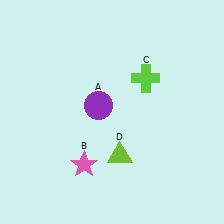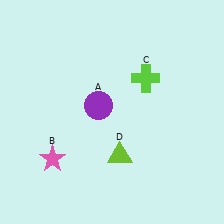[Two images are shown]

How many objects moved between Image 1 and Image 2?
1 object moved between the two images.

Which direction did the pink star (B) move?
The pink star (B) moved left.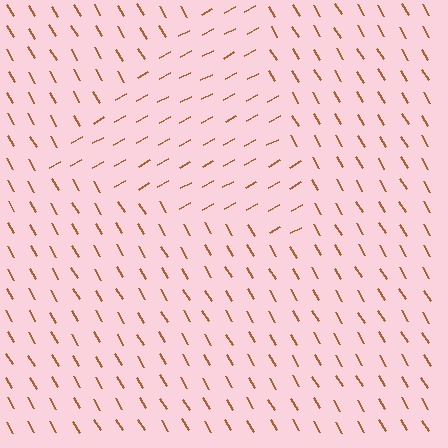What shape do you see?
I see a triangle.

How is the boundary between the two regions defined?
The boundary is defined purely by a change in line orientation (approximately 88 degrees difference). All lines are the same color and thickness.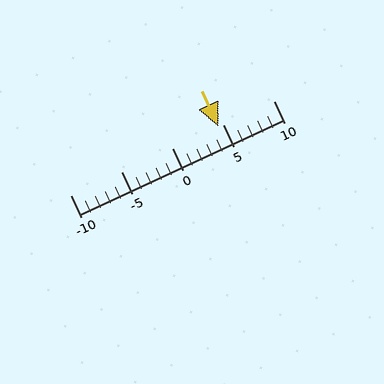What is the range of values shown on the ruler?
The ruler shows values from -10 to 10.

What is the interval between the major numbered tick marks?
The major tick marks are spaced 5 units apart.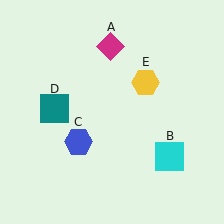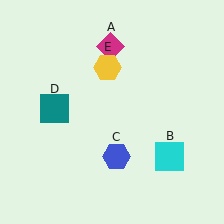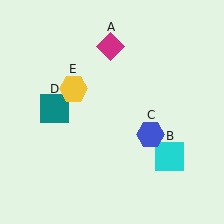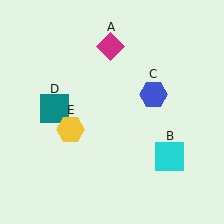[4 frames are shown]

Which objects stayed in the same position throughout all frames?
Magenta diamond (object A) and cyan square (object B) and teal square (object D) remained stationary.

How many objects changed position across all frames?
2 objects changed position: blue hexagon (object C), yellow hexagon (object E).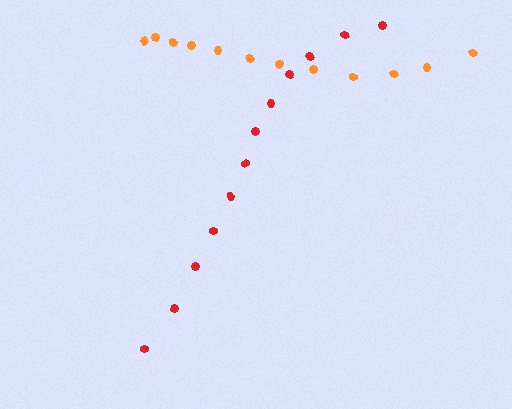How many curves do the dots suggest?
There are 2 distinct paths.